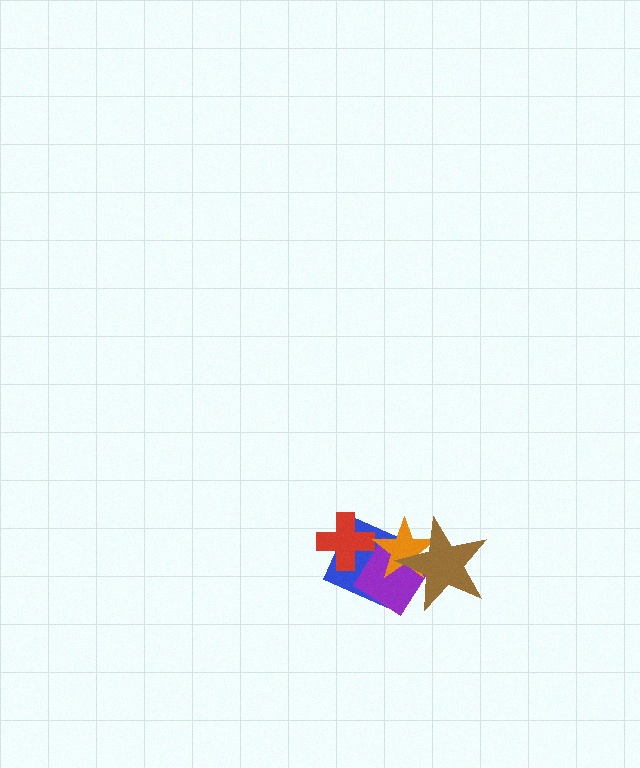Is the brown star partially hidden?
No, no other shape covers it.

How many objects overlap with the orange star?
3 objects overlap with the orange star.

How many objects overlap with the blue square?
4 objects overlap with the blue square.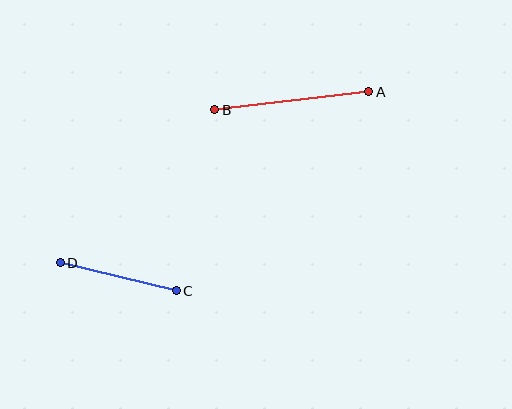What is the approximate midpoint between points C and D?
The midpoint is at approximately (118, 277) pixels.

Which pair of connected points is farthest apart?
Points A and B are farthest apart.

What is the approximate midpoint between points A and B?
The midpoint is at approximately (292, 101) pixels.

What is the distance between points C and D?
The distance is approximately 119 pixels.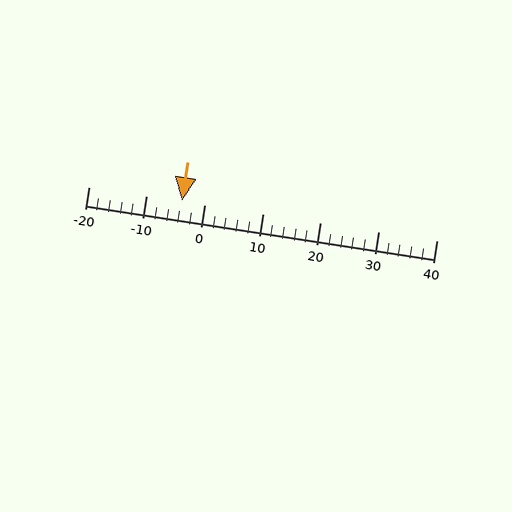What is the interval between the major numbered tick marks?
The major tick marks are spaced 10 units apart.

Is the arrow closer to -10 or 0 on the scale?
The arrow is closer to 0.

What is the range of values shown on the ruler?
The ruler shows values from -20 to 40.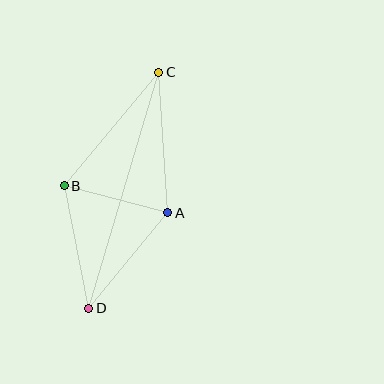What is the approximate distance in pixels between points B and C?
The distance between B and C is approximately 148 pixels.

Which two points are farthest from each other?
Points C and D are farthest from each other.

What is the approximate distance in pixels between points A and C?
The distance between A and C is approximately 141 pixels.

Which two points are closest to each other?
Points A and B are closest to each other.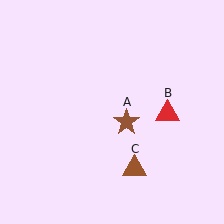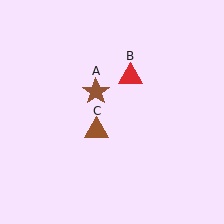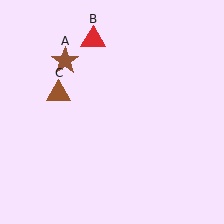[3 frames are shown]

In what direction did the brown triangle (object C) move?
The brown triangle (object C) moved up and to the left.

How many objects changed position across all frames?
3 objects changed position: brown star (object A), red triangle (object B), brown triangle (object C).